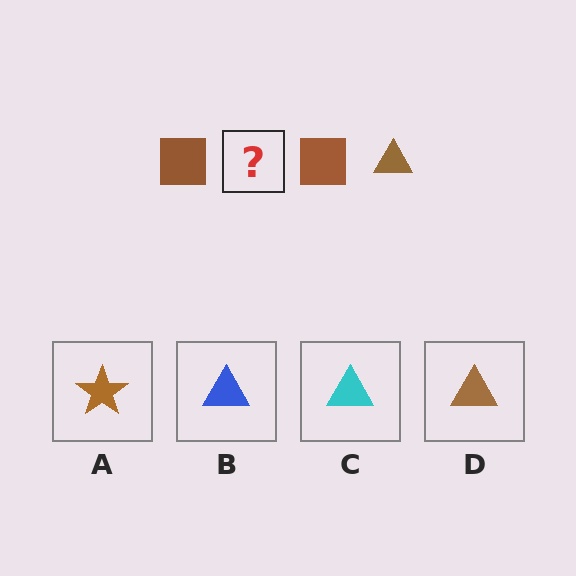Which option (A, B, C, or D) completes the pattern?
D.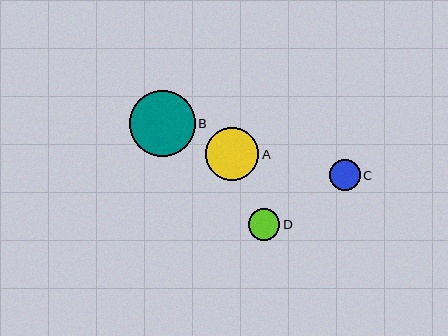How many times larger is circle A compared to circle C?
Circle A is approximately 1.7 times the size of circle C.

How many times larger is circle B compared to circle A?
Circle B is approximately 1.2 times the size of circle A.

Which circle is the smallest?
Circle C is the smallest with a size of approximately 31 pixels.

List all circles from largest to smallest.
From largest to smallest: B, A, D, C.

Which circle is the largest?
Circle B is the largest with a size of approximately 65 pixels.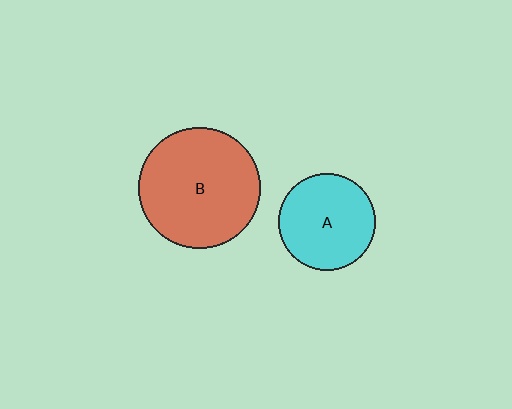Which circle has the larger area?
Circle B (red).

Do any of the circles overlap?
No, none of the circles overlap.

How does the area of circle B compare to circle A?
Approximately 1.6 times.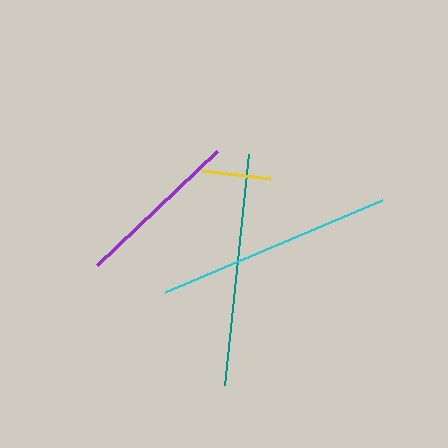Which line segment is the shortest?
The yellow line is the shortest at approximately 69 pixels.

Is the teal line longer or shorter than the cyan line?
The cyan line is longer than the teal line.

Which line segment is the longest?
The cyan line is the longest at approximately 235 pixels.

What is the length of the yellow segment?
The yellow segment is approximately 69 pixels long.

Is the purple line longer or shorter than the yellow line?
The purple line is longer than the yellow line.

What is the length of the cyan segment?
The cyan segment is approximately 235 pixels long.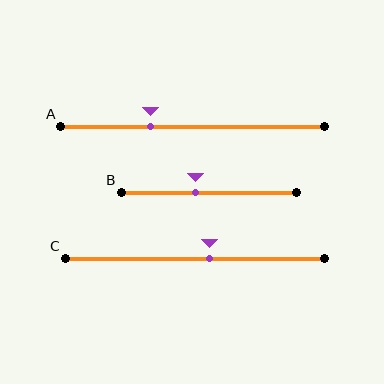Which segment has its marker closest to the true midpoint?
Segment C has its marker closest to the true midpoint.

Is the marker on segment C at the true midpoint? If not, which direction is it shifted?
No, the marker on segment C is shifted to the right by about 6% of the segment length.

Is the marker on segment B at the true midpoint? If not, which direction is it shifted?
No, the marker on segment B is shifted to the left by about 8% of the segment length.